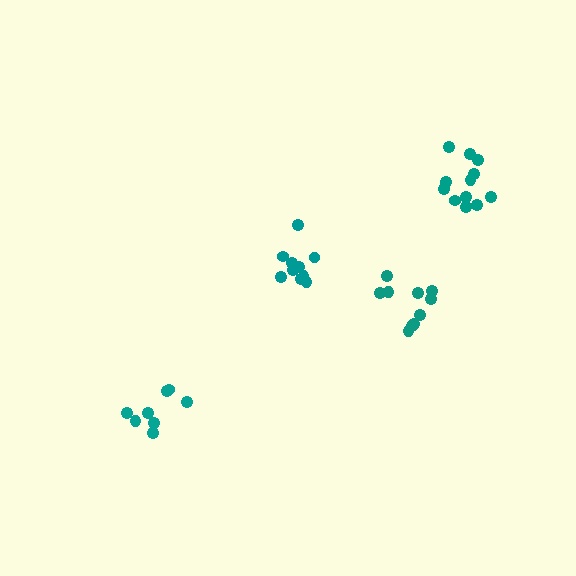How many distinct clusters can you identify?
There are 4 distinct clusters.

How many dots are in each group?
Group 1: 10 dots, Group 2: 12 dots, Group 3: 10 dots, Group 4: 8 dots (40 total).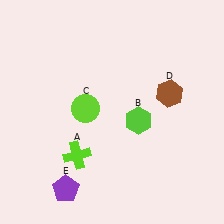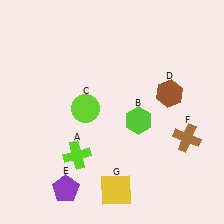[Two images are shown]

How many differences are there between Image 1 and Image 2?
There are 2 differences between the two images.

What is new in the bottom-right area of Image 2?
A yellow square (G) was added in the bottom-right area of Image 2.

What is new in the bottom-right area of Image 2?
A brown cross (F) was added in the bottom-right area of Image 2.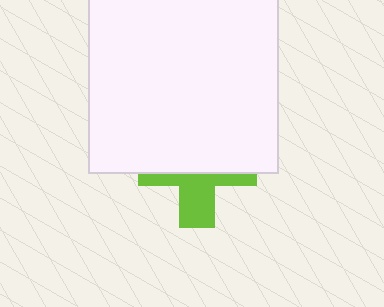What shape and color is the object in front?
The object in front is a white square.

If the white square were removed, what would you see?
You would see the complete lime cross.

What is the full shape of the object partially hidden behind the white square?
The partially hidden object is a lime cross.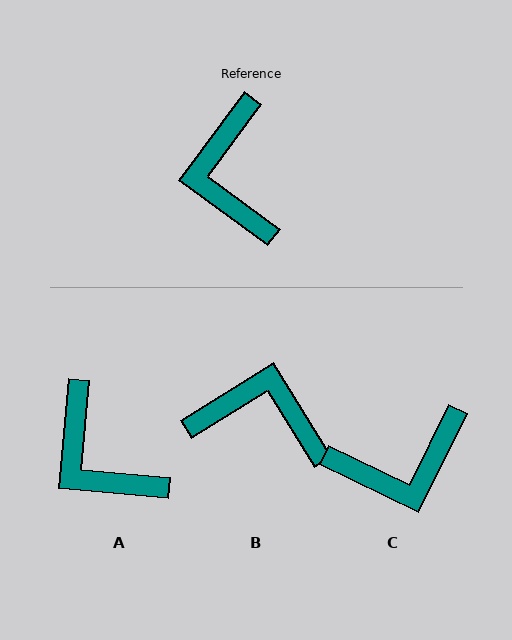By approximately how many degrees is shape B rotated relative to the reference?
Approximately 112 degrees clockwise.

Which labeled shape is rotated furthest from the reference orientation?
B, about 112 degrees away.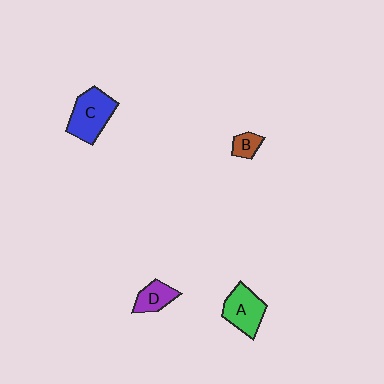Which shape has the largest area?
Shape C (blue).